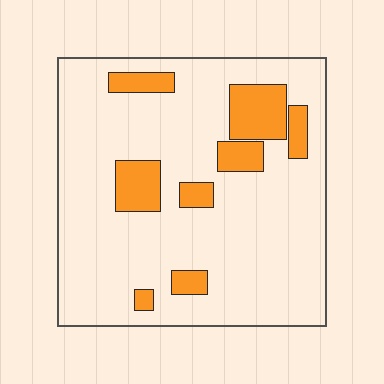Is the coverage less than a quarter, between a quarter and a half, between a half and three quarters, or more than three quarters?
Less than a quarter.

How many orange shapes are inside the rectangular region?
8.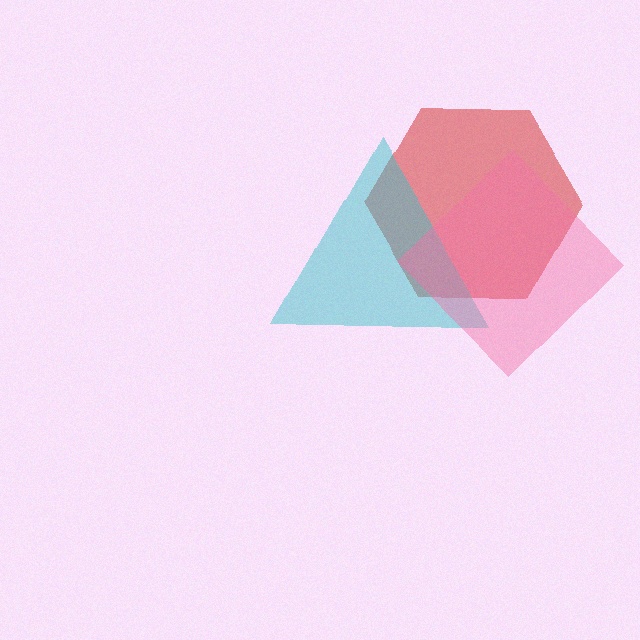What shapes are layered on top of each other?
The layered shapes are: a red hexagon, a cyan triangle, a pink diamond.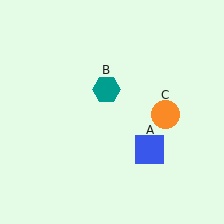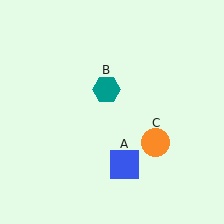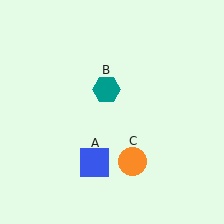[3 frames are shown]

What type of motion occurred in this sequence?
The blue square (object A), orange circle (object C) rotated clockwise around the center of the scene.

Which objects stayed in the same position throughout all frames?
Teal hexagon (object B) remained stationary.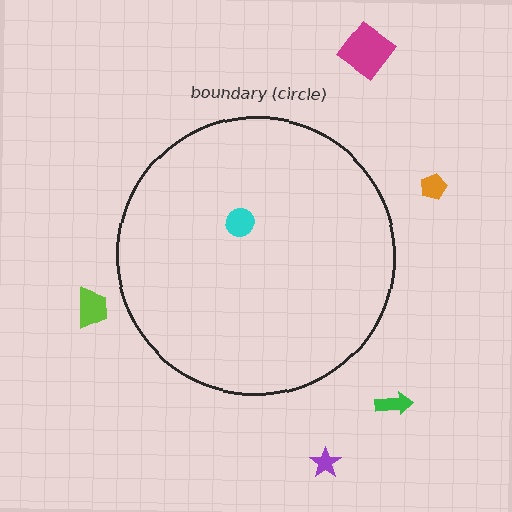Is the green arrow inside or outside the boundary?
Outside.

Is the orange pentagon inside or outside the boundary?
Outside.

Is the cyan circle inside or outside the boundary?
Inside.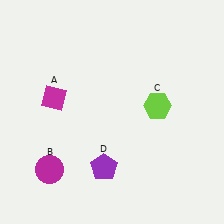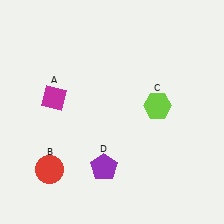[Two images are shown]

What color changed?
The circle (B) changed from magenta in Image 1 to red in Image 2.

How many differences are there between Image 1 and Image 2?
There is 1 difference between the two images.